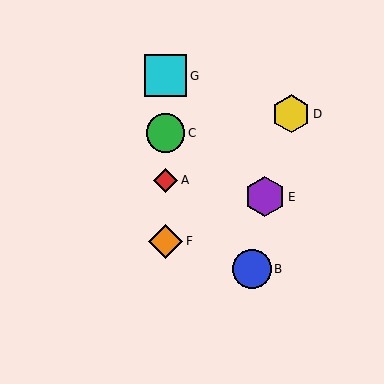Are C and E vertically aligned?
No, C is at x≈166 and E is at x≈265.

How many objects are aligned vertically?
4 objects (A, C, F, G) are aligned vertically.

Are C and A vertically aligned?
Yes, both are at x≈166.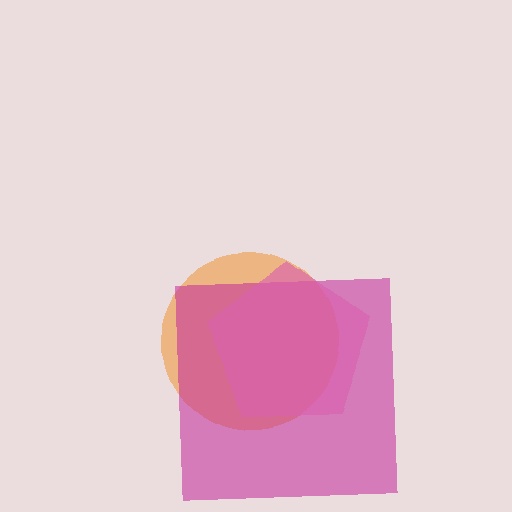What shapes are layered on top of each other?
The layered shapes are: an orange circle, a magenta square, a pink pentagon.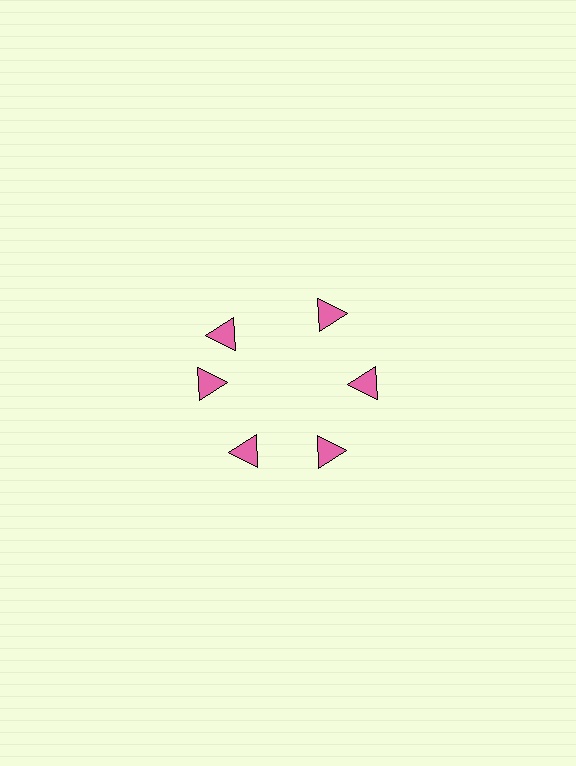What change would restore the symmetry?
The symmetry would be restored by rotating it back into even spacing with its neighbors so that all 6 triangles sit at equal angles and equal distance from the center.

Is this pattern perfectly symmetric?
No. The 6 pink triangles are arranged in a ring, but one element near the 11 o'clock position is rotated out of alignment along the ring, breaking the 6-fold rotational symmetry.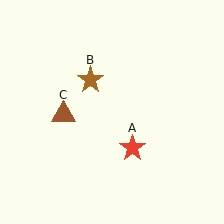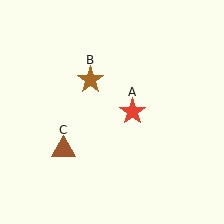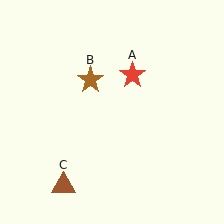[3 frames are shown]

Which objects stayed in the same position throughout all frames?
Brown star (object B) remained stationary.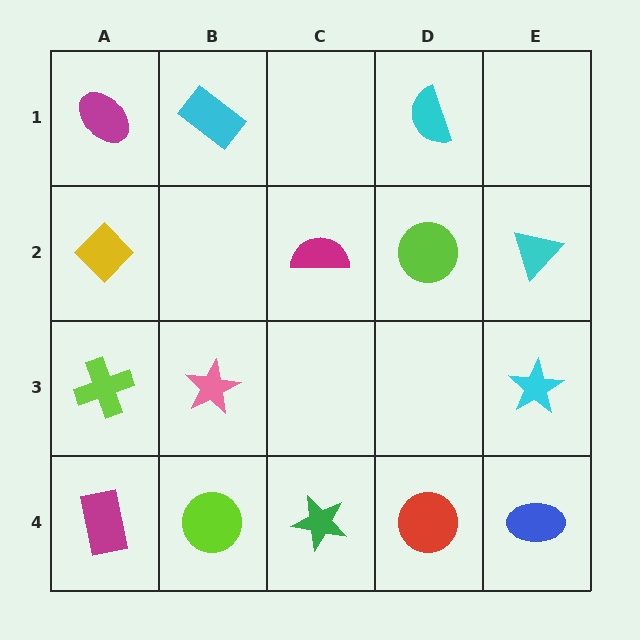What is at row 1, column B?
A cyan rectangle.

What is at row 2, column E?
A cyan triangle.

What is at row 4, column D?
A red circle.